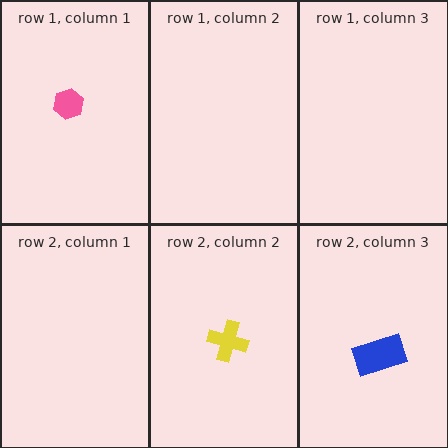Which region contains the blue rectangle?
The row 2, column 3 region.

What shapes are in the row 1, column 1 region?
The pink hexagon.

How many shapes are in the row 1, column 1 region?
1.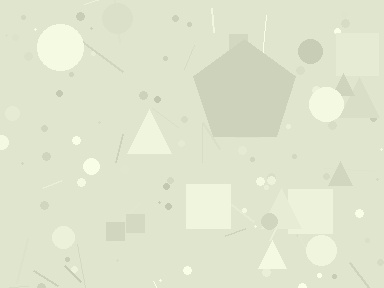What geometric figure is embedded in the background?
A pentagon is embedded in the background.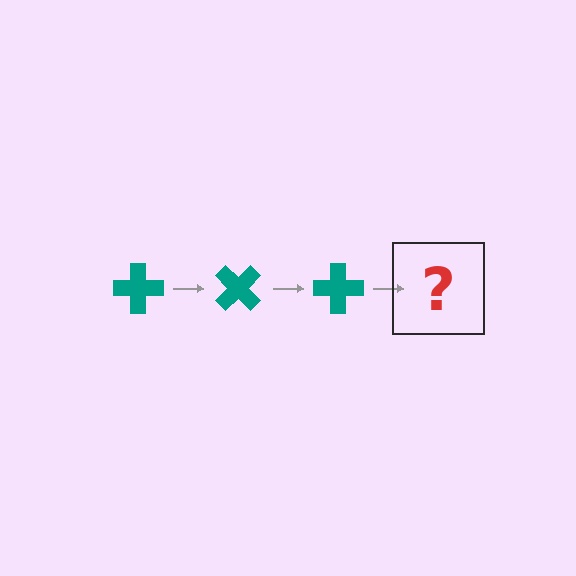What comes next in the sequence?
The next element should be a teal cross rotated 135 degrees.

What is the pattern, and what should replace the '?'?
The pattern is that the cross rotates 45 degrees each step. The '?' should be a teal cross rotated 135 degrees.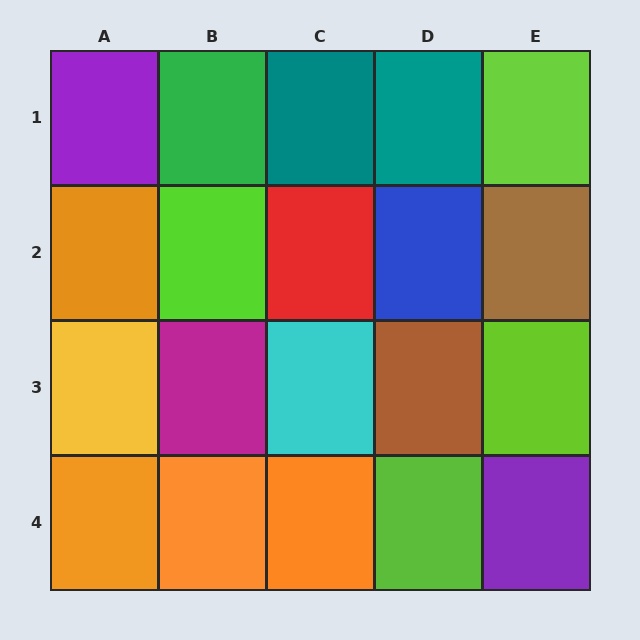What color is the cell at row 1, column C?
Teal.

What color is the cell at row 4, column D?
Lime.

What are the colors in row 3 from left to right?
Yellow, magenta, cyan, brown, lime.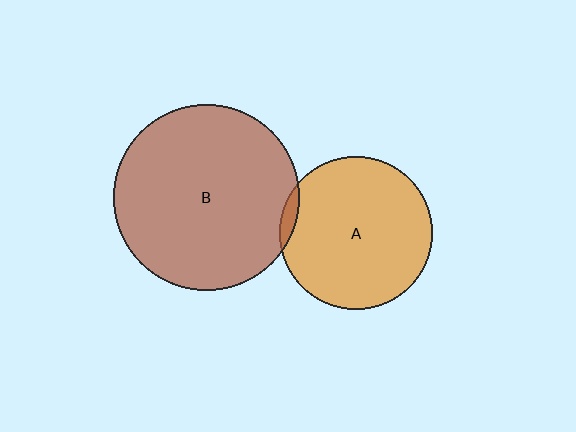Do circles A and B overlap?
Yes.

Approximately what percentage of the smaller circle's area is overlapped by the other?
Approximately 5%.